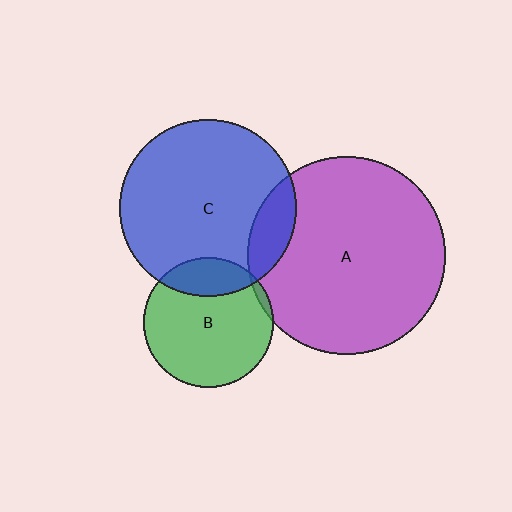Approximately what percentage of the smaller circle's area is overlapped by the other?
Approximately 20%.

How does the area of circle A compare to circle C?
Approximately 1.2 times.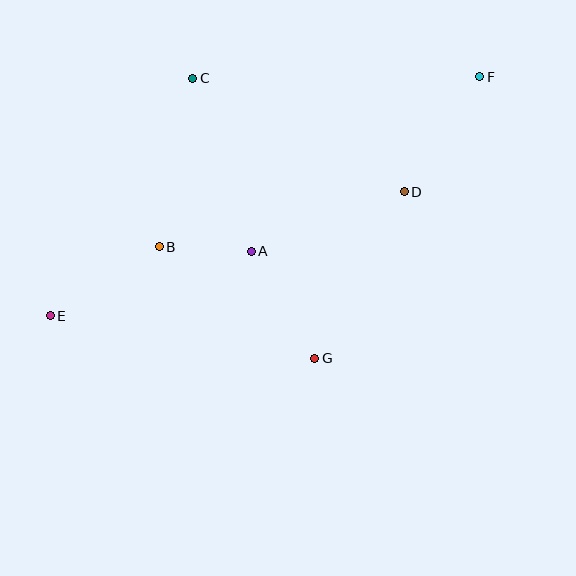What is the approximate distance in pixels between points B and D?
The distance between B and D is approximately 251 pixels.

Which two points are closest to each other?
Points A and B are closest to each other.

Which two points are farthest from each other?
Points E and F are farthest from each other.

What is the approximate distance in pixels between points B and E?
The distance between B and E is approximately 129 pixels.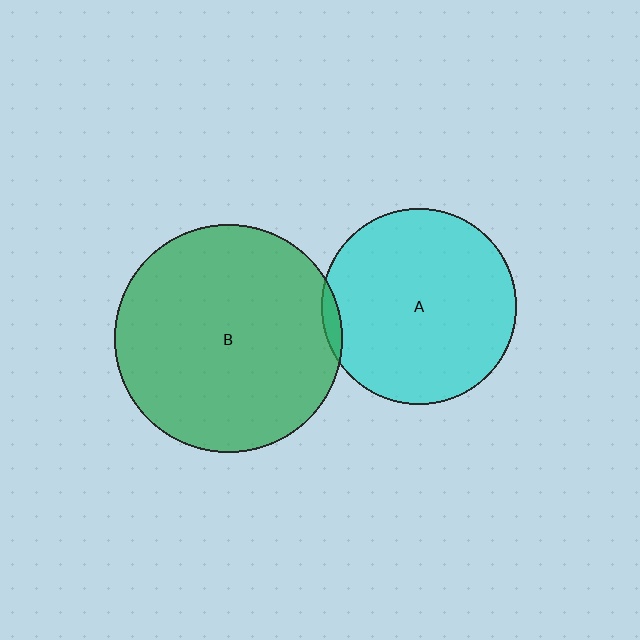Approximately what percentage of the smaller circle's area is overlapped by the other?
Approximately 5%.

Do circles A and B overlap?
Yes.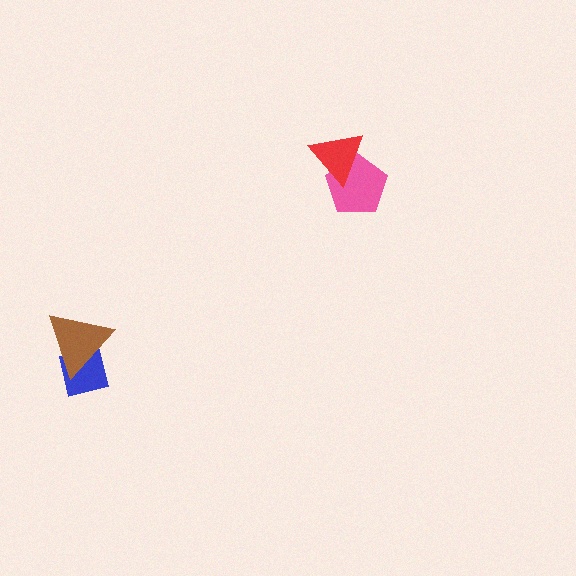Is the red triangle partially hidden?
No, no other shape covers it.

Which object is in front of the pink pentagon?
The red triangle is in front of the pink pentagon.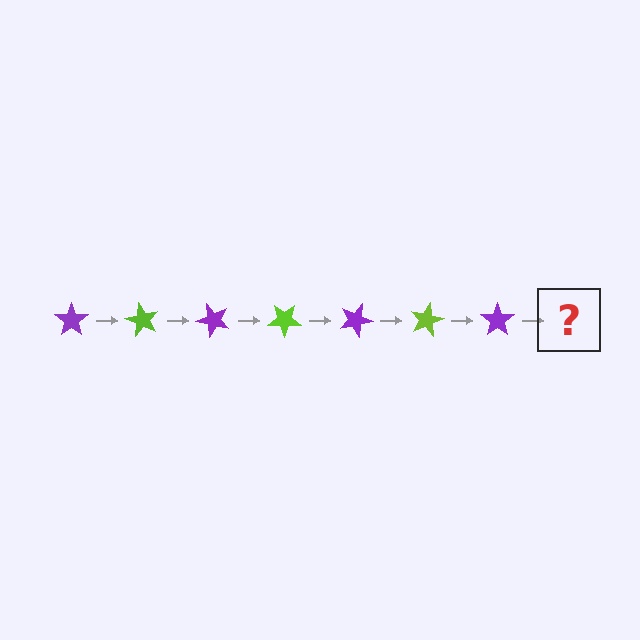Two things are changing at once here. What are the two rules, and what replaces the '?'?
The two rules are that it rotates 60 degrees each step and the color cycles through purple and lime. The '?' should be a lime star, rotated 420 degrees from the start.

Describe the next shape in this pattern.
It should be a lime star, rotated 420 degrees from the start.